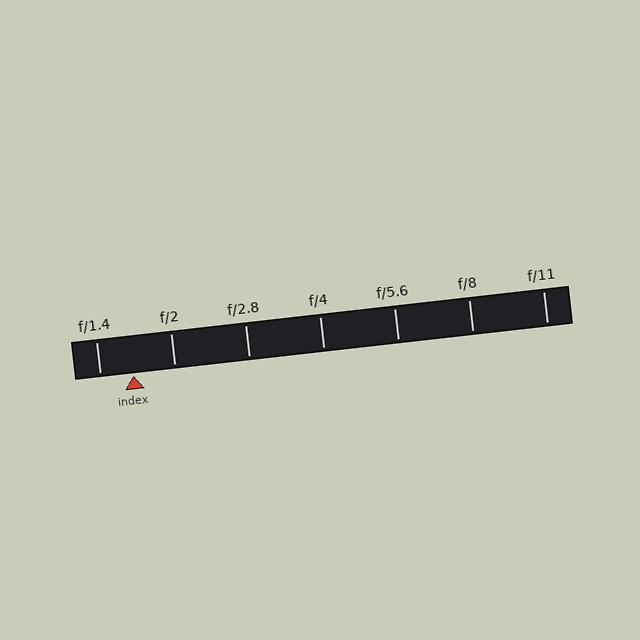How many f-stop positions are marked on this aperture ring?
There are 7 f-stop positions marked.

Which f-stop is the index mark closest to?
The index mark is closest to f/1.4.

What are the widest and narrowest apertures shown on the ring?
The widest aperture shown is f/1.4 and the narrowest is f/11.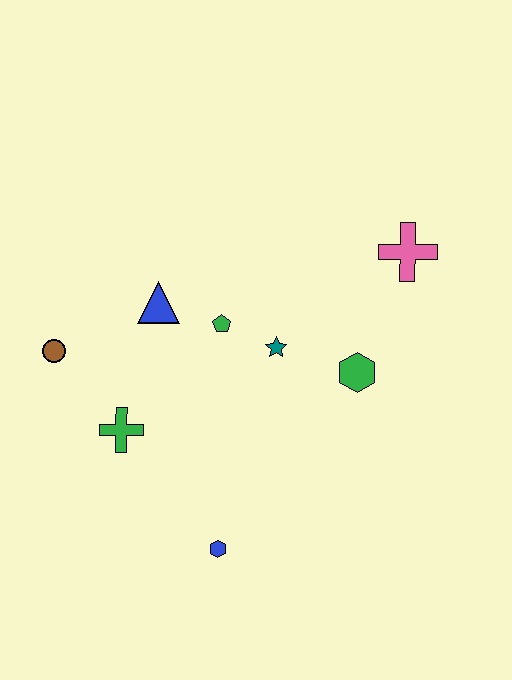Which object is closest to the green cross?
The brown circle is closest to the green cross.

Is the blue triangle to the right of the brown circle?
Yes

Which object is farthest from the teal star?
The brown circle is farthest from the teal star.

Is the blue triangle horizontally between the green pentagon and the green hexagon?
No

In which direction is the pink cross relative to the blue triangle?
The pink cross is to the right of the blue triangle.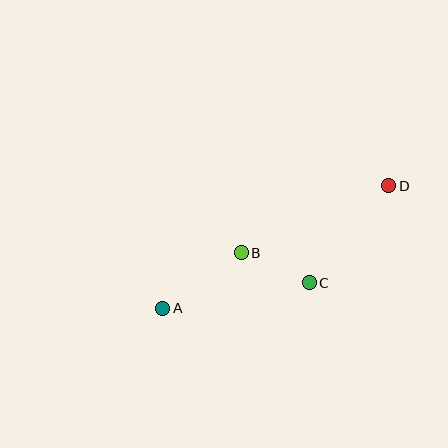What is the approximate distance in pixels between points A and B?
The distance between A and B is approximately 96 pixels.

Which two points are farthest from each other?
Points A and D are farthest from each other.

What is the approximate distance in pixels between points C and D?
The distance between C and D is approximately 125 pixels.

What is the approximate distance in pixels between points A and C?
The distance between A and C is approximately 149 pixels.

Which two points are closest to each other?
Points B and C are closest to each other.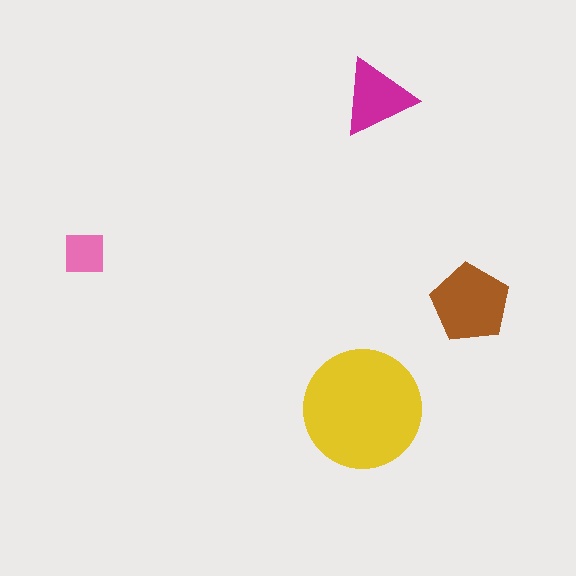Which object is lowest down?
The yellow circle is bottommost.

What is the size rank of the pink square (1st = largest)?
4th.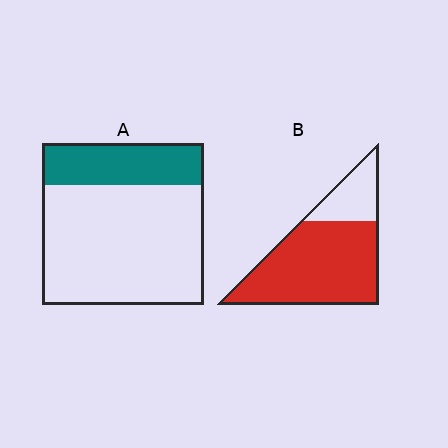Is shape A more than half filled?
No.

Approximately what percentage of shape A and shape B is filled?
A is approximately 25% and B is approximately 75%.